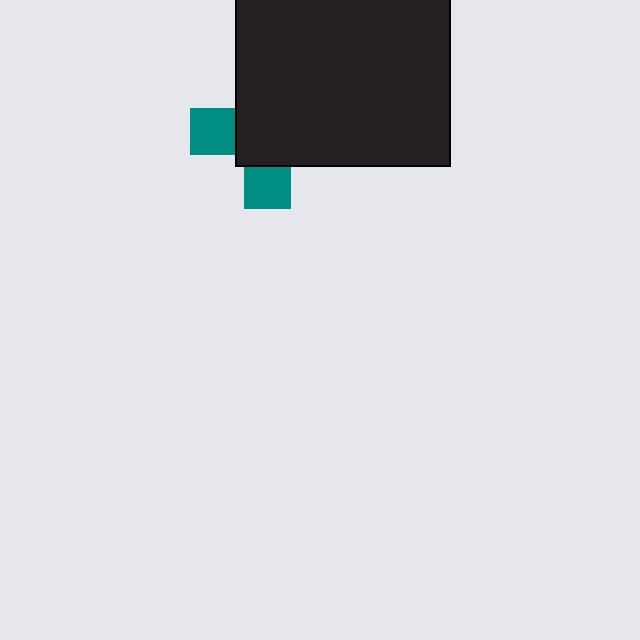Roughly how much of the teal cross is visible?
A small part of it is visible (roughly 33%).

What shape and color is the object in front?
The object in front is a black square.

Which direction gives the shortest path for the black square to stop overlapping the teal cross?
Moving toward the upper-right gives the shortest separation.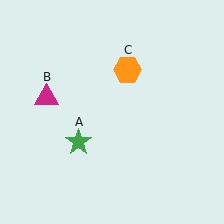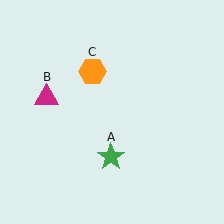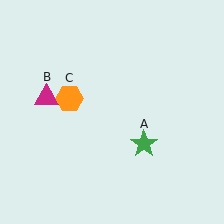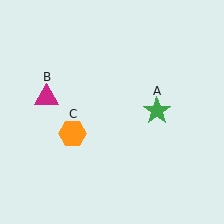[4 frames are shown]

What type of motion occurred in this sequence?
The green star (object A), orange hexagon (object C) rotated counterclockwise around the center of the scene.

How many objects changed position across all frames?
2 objects changed position: green star (object A), orange hexagon (object C).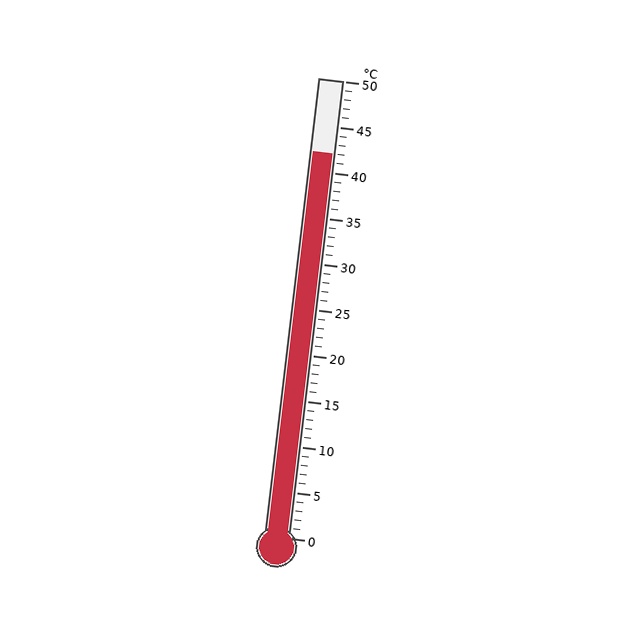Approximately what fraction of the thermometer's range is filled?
The thermometer is filled to approximately 85% of its range.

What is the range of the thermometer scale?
The thermometer scale ranges from 0°C to 50°C.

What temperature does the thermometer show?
The thermometer shows approximately 42°C.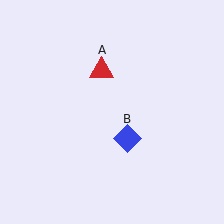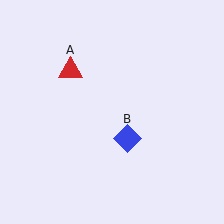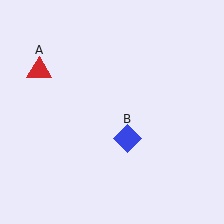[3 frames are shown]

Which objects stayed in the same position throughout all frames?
Blue diamond (object B) remained stationary.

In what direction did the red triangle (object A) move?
The red triangle (object A) moved left.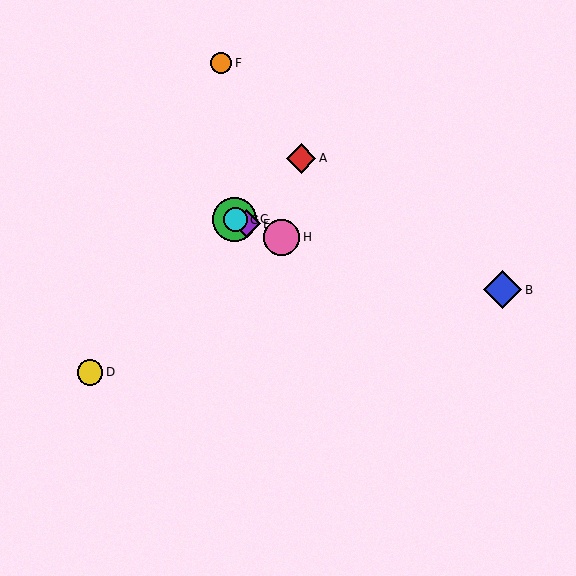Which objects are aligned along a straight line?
Objects C, E, G, H are aligned along a straight line.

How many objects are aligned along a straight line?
4 objects (C, E, G, H) are aligned along a straight line.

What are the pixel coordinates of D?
Object D is at (90, 372).